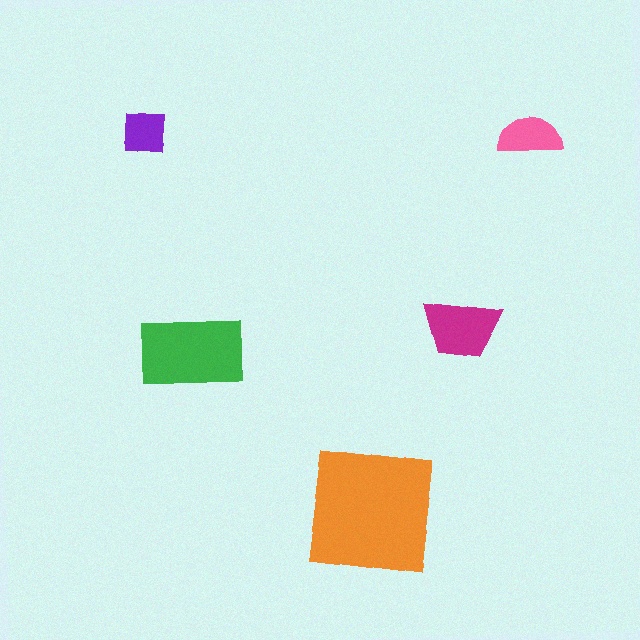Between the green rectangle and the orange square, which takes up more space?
The orange square.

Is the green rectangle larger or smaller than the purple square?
Larger.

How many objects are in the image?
There are 5 objects in the image.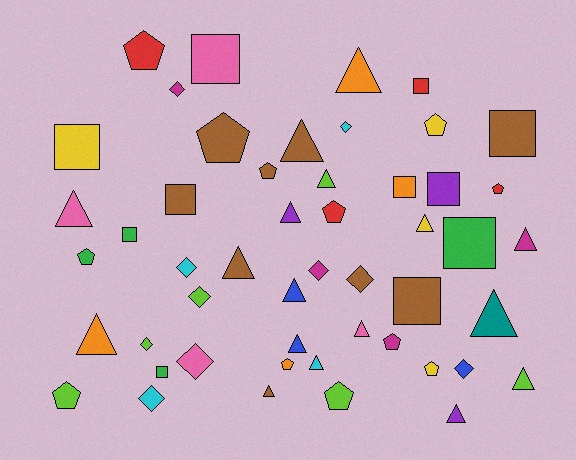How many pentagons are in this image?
There are 12 pentagons.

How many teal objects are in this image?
There is 1 teal object.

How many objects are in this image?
There are 50 objects.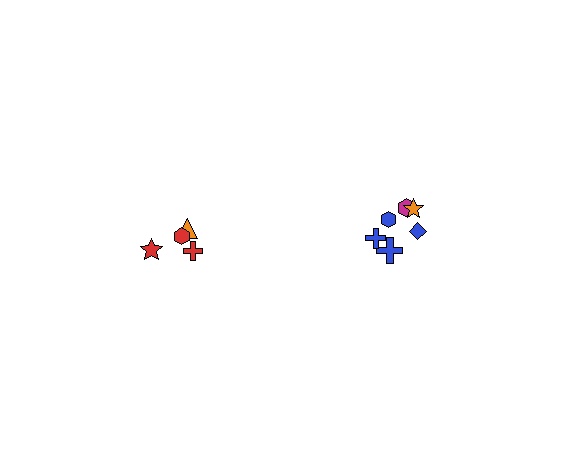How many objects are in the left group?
There are 4 objects.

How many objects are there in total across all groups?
There are 10 objects.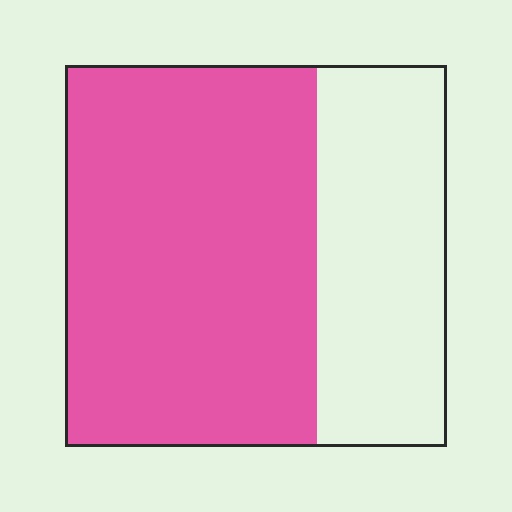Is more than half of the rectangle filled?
Yes.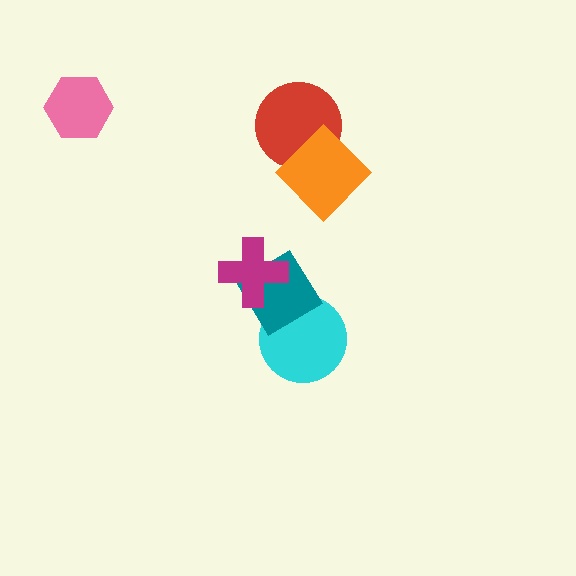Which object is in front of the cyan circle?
The teal diamond is in front of the cyan circle.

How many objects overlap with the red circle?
1 object overlaps with the red circle.